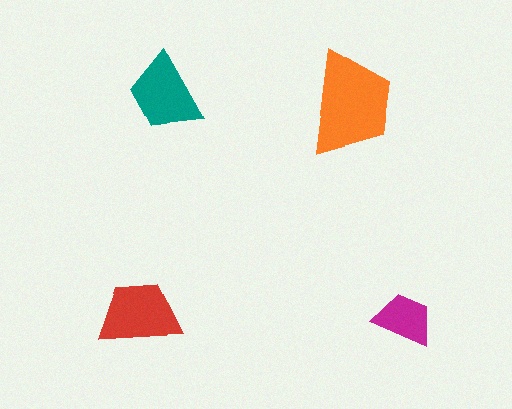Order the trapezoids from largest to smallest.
the orange one, the red one, the teal one, the magenta one.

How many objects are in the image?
There are 4 objects in the image.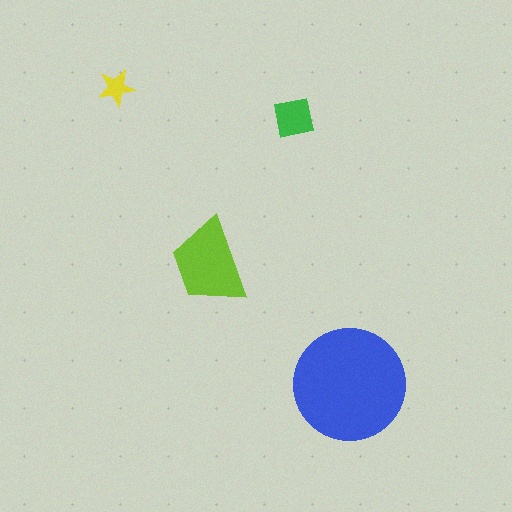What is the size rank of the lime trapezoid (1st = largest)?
2nd.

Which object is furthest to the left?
The yellow star is leftmost.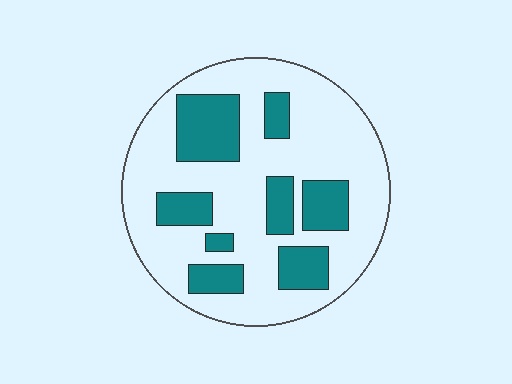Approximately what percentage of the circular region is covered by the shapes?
Approximately 30%.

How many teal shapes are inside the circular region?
8.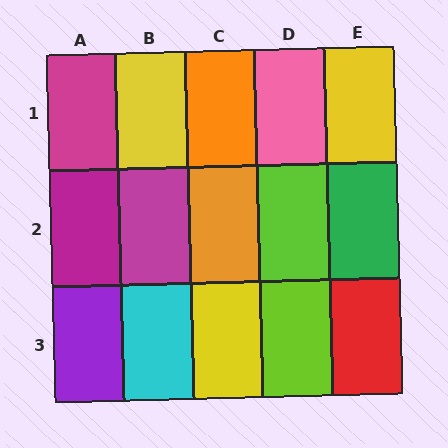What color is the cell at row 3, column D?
Lime.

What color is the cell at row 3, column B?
Cyan.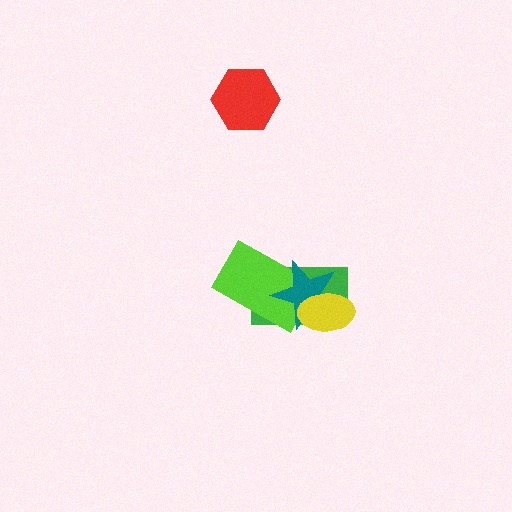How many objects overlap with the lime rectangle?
2 objects overlap with the lime rectangle.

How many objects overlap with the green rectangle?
3 objects overlap with the green rectangle.